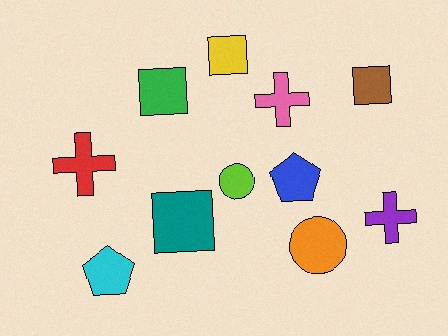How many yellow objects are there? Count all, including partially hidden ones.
There is 1 yellow object.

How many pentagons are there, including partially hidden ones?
There are 2 pentagons.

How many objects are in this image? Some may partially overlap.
There are 11 objects.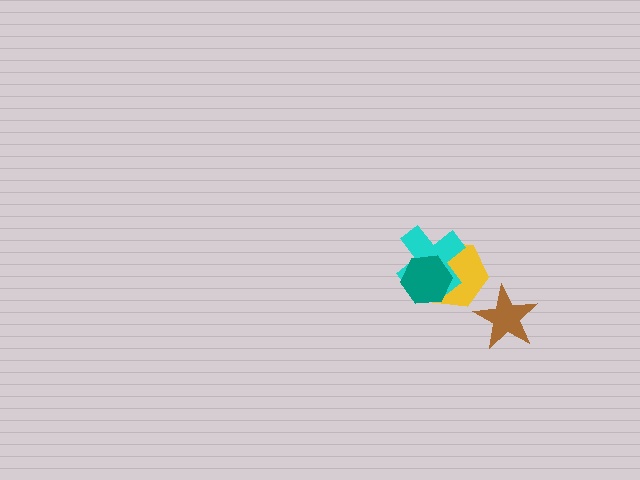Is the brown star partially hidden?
No, no other shape covers it.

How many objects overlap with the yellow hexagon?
2 objects overlap with the yellow hexagon.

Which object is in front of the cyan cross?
The teal hexagon is in front of the cyan cross.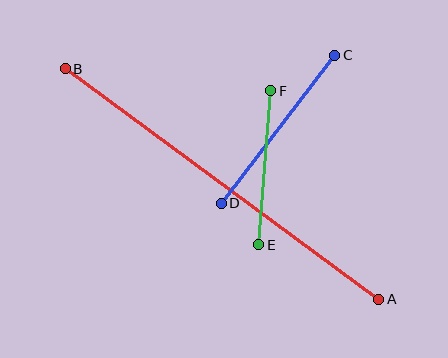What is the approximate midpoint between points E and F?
The midpoint is at approximately (265, 168) pixels.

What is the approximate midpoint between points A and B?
The midpoint is at approximately (222, 184) pixels.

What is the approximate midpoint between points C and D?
The midpoint is at approximately (278, 129) pixels.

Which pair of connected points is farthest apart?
Points A and B are farthest apart.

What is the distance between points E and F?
The distance is approximately 154 pixels.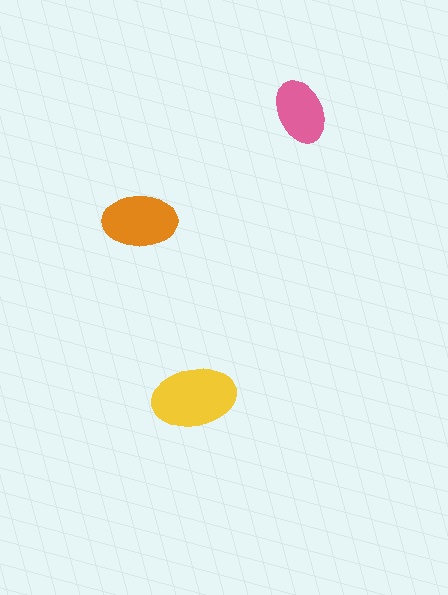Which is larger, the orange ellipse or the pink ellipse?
The orange one.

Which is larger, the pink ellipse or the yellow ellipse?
The yellow one.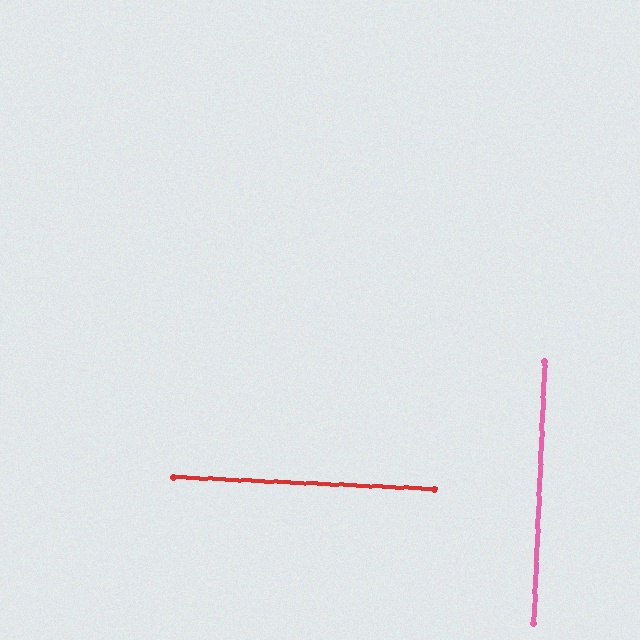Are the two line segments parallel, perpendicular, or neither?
Perpendicular — they meet at approximately 90°.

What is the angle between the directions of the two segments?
Approximately 90 degrees.